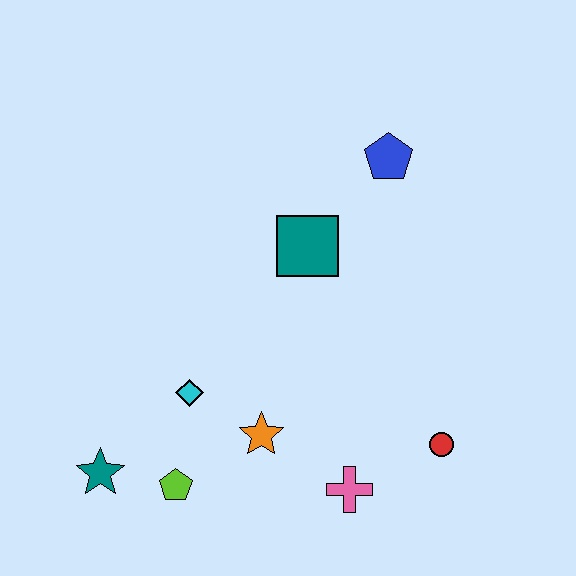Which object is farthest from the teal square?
The teal star is farthest from the teal square.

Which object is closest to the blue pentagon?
The teal square is closest to the blue pentagon.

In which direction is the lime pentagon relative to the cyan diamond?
The lime pentagon is below the cyan diamond.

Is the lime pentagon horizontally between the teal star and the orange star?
Yes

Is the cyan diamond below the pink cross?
No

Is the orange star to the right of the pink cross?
No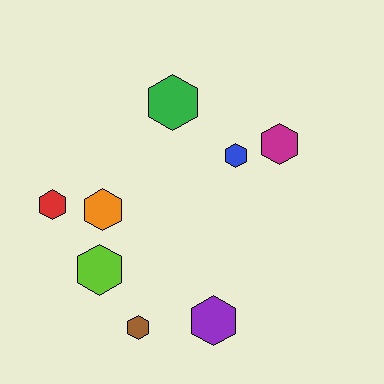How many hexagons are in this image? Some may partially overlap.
There are 8 hexagons.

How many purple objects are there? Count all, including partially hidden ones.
There is 1 purple object.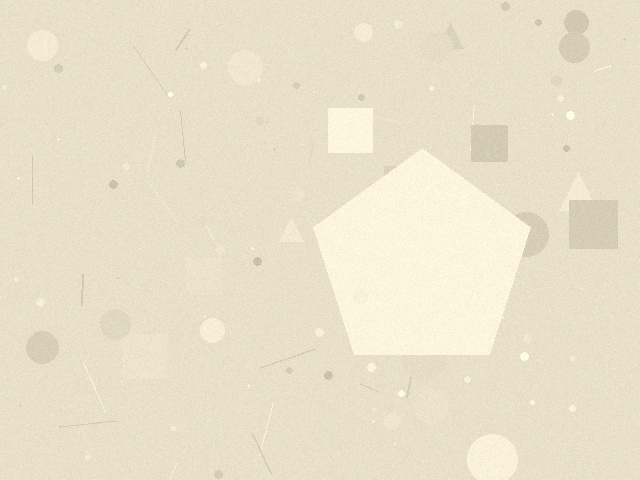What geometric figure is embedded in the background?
A pentagon is embedded in the background.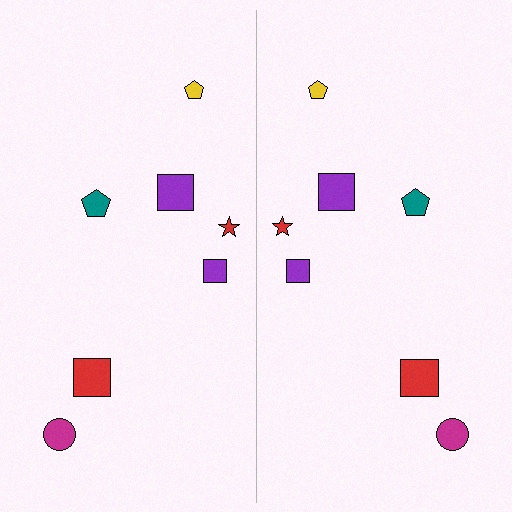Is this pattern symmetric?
Yes, this pattern has bilateral (reflection) symmetry.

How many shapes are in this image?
There are 14 shapes in this image.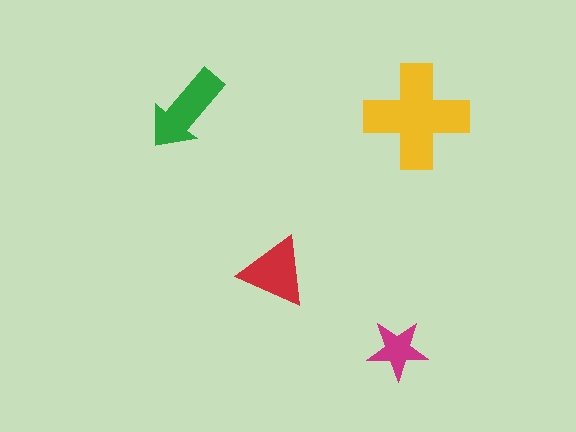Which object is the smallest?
The magenta star.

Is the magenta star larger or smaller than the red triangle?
Smaller.